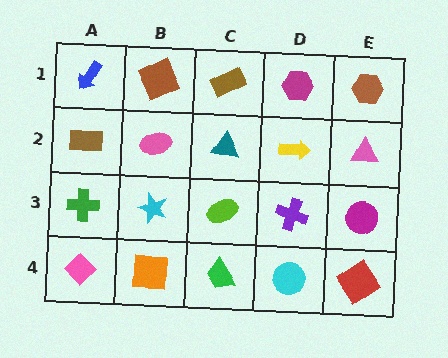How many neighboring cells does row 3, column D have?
4.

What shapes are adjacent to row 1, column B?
A pink ellipse (row 2, column B), a blue arrow (row 1, column A), a brown rectangle (row 1, column C).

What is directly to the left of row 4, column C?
An orange square.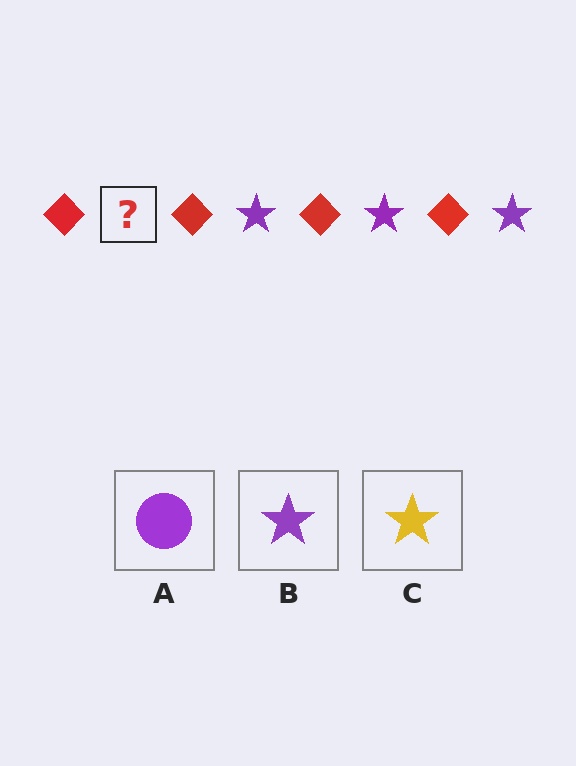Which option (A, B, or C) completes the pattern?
B.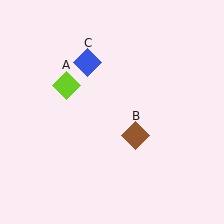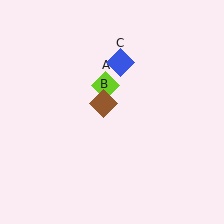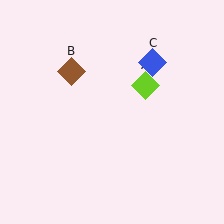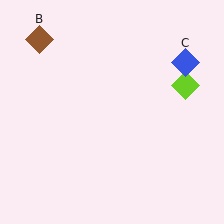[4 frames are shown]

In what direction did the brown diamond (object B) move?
The brown diamond (object B) moved up and to the left.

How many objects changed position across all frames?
3 objects changed position: lime diamond (object A), brown diamond (object B), blue diamond (object C).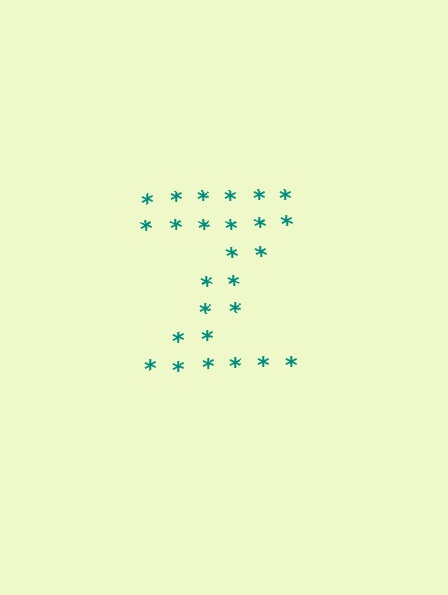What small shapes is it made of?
It is made of small asterisks.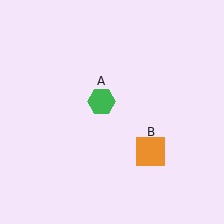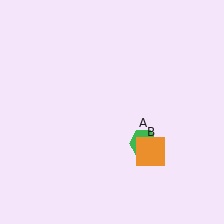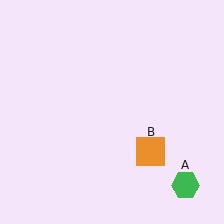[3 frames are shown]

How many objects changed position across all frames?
1 object changed position: green hexagon (object A).